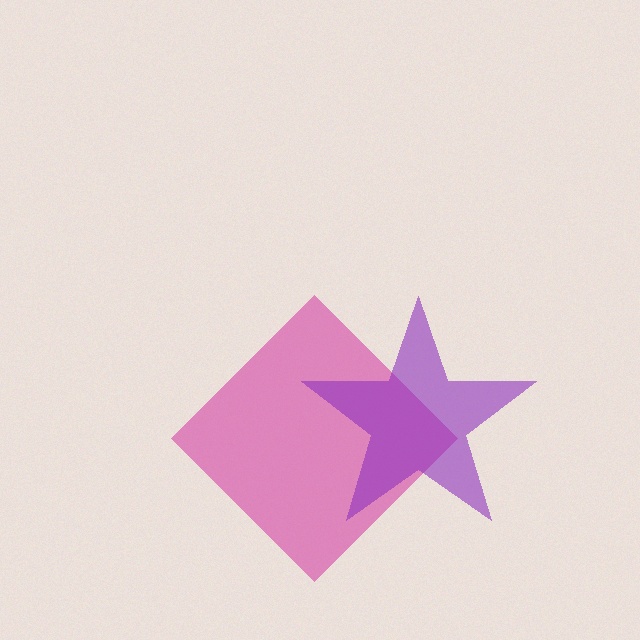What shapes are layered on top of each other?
The layered shapes are: a magenta diamond, a purple star.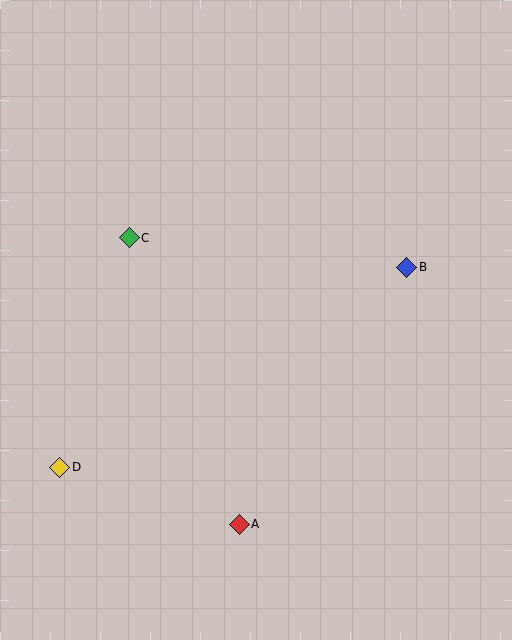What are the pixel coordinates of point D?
Point D is at (60, 467).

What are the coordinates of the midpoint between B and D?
The midpoint between B and D is at (233, 367).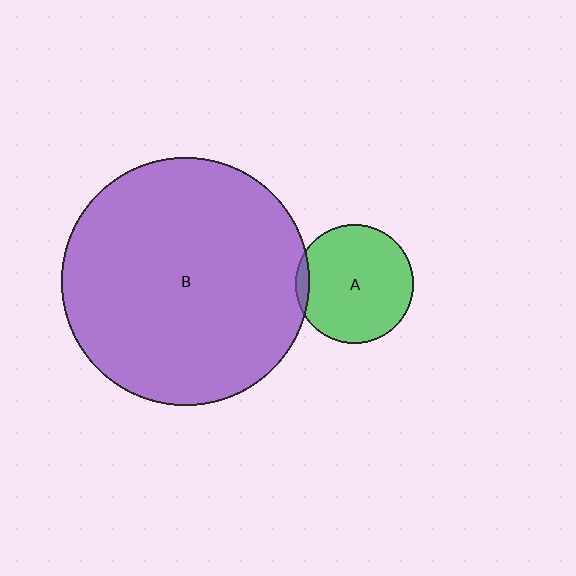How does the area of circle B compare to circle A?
Approximately 4.4 times.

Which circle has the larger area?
Circle B (purple).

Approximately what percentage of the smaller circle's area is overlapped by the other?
Approximately 5%.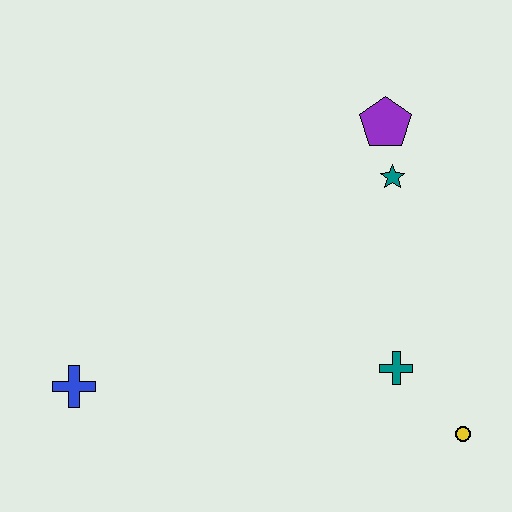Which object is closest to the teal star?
The purple pentagon is closest to the teal star.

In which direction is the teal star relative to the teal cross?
The teal star is above the teal cross.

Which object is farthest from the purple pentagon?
The blue cross is farthest from the purple pentagon.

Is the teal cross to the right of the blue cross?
Yes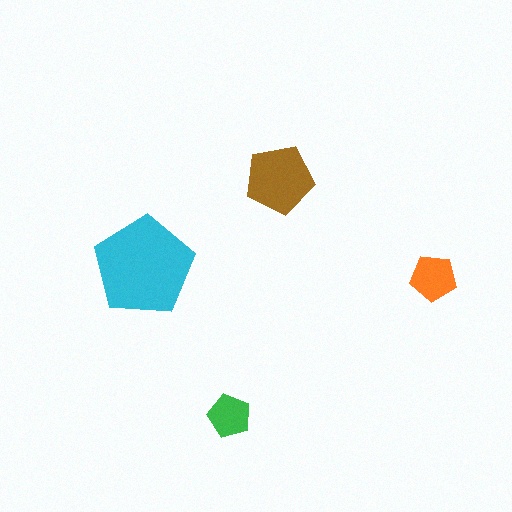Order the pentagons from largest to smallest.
the cyan one, the brown one, the orange one, the green one.